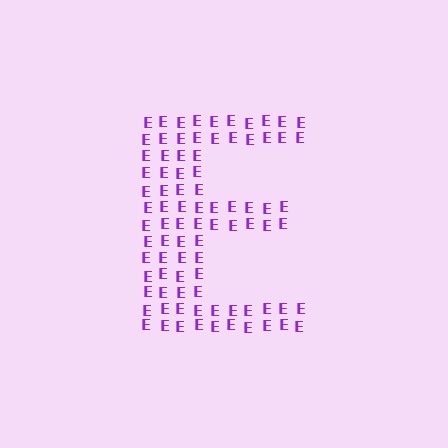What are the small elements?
The small elements are letter E's.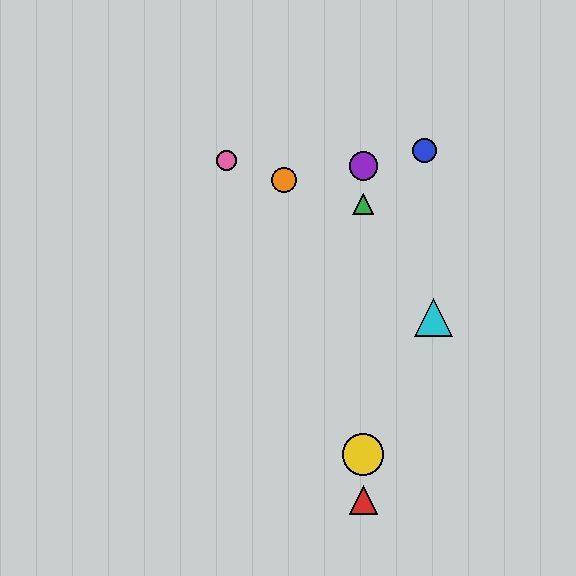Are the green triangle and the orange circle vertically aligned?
No, the green triangle is at x≈363 and the orange circle is at x≈284.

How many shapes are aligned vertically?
4 shapes (the red triangle, the green triangle, the yellow circle, the purple circle) are aligned vertically.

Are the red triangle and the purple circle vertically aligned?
Yes, both are at x≈363.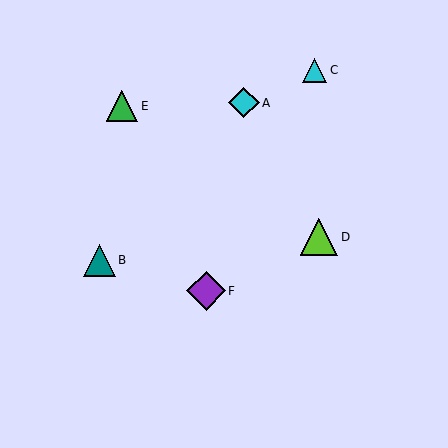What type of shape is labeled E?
Shape E is a green triangle.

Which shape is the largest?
The purple diamond (labeled F) is the largest.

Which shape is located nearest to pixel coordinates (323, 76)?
The cyan triangle (labeled C) at (315, 70) is nearest to that location.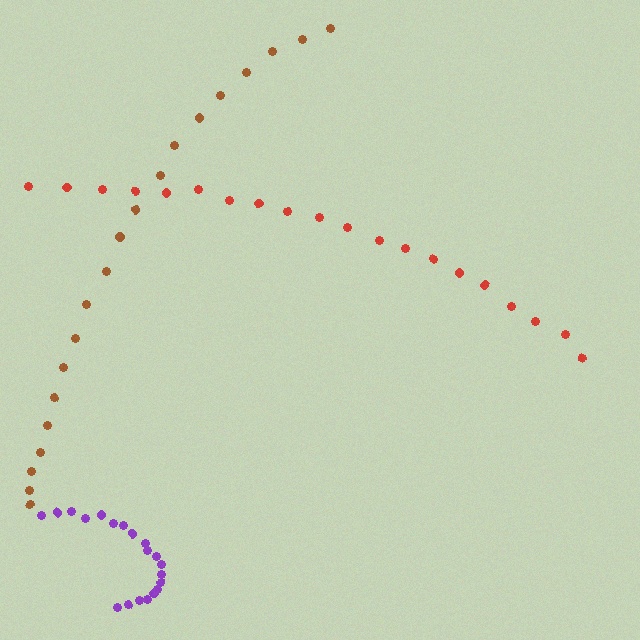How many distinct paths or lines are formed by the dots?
There are 3 distinct paths.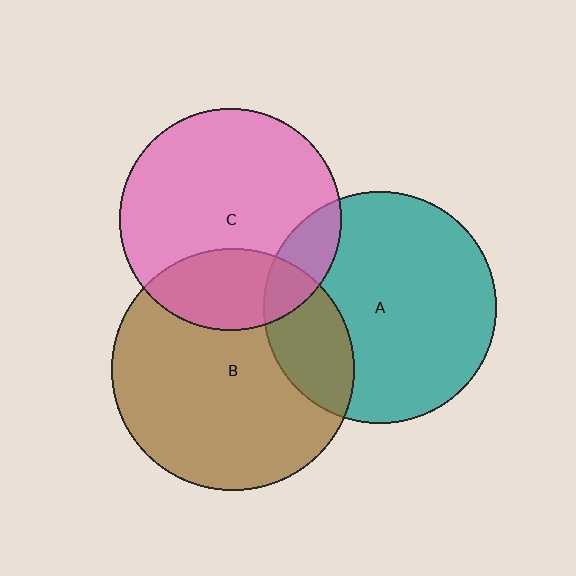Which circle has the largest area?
Circle B (brown).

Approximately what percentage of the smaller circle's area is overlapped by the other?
Approximately 20%.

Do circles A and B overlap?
Yes.